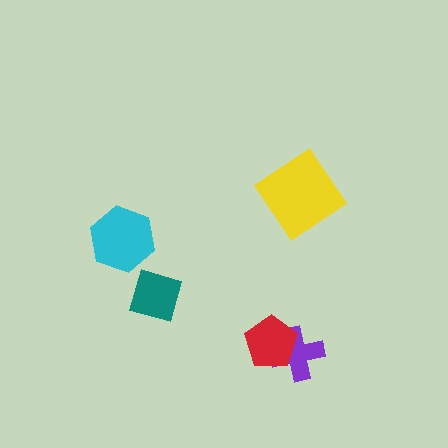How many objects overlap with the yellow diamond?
0 objects overlap with the yellow diamond.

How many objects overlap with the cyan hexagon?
0 objects overlap with the cyan hexagon.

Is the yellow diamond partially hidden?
No, no other shape covers it.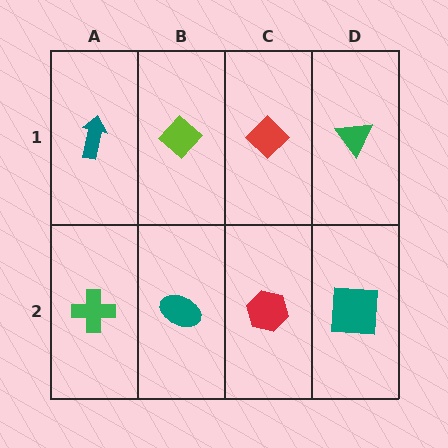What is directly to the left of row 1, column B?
A teal arrow.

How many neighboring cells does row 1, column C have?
3.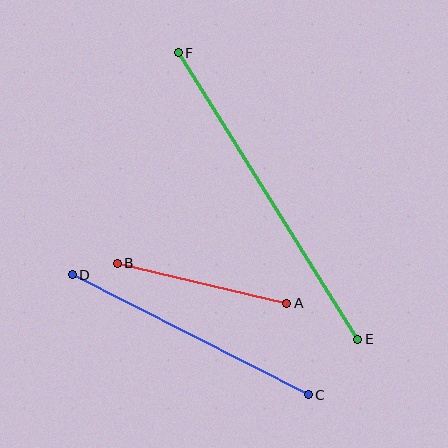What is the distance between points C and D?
The distance is approximately 265 pixels.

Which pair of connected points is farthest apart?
Points E and F are farthest apart.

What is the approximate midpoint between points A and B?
The midpoint is at approximately (202, 283) pixels.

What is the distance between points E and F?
The distance is approximately 338 pixels.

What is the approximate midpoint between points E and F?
The midpoint is at approximately (268, 196) pixels.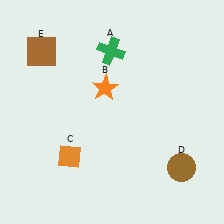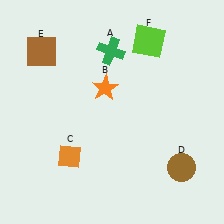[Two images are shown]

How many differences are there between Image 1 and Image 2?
There is 1 difference between the two images.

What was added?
A lime square (F) was added in Image 2.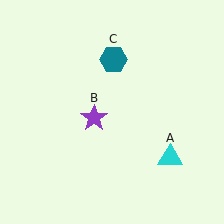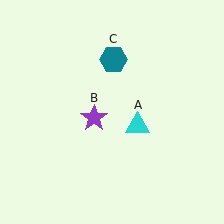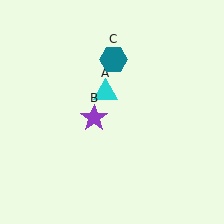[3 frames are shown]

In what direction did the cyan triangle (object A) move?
The cyan triangle (object A) moved up and to the left.